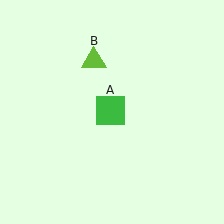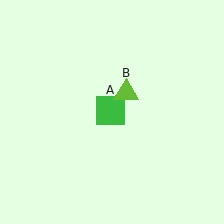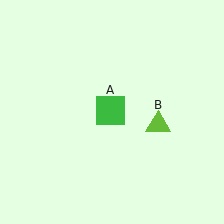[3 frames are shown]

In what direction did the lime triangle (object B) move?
The lime triangle (object B) moved down and to the right.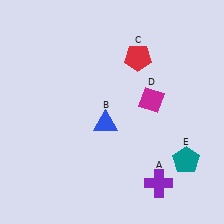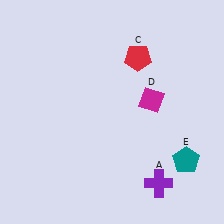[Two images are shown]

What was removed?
The blue triangle (B) was removed in Image 2.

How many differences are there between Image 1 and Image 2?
There is 1 difference between the two images.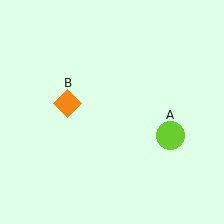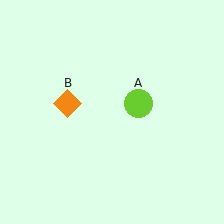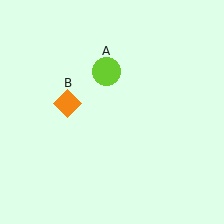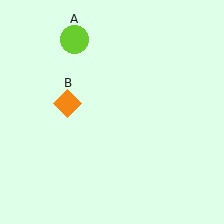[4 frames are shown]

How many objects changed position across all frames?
1 object changed position: lime circle (object A).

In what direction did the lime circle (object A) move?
The lime circle (object A) moved up and to the left.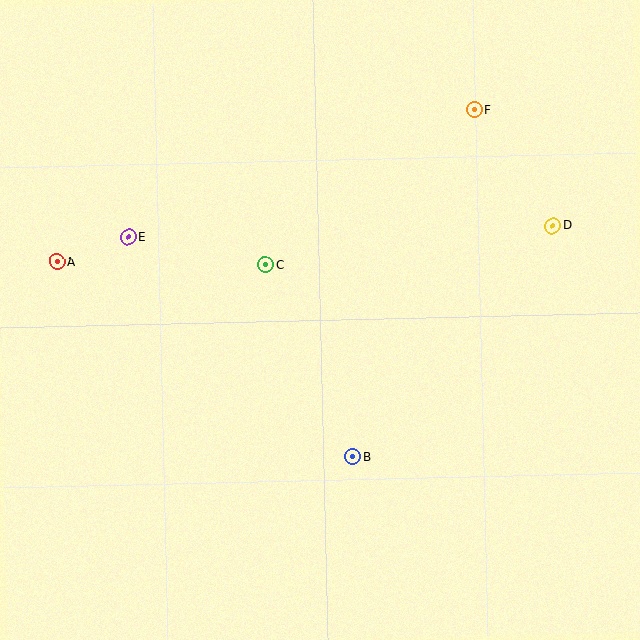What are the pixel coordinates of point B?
Point B is at (353, 457).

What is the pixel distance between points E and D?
The distance between E and D is 424 pixels.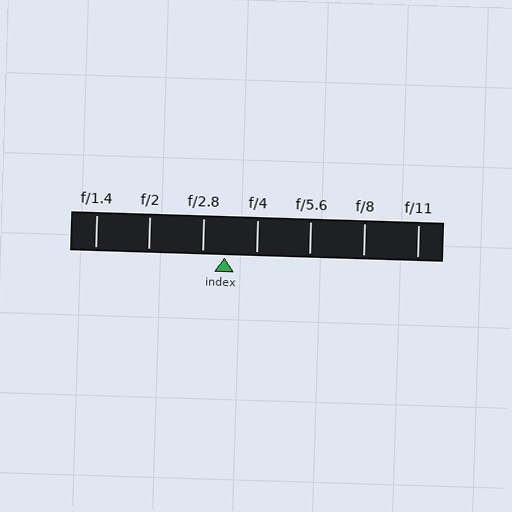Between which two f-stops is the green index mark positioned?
The index mark is between f/2.8 and f/4.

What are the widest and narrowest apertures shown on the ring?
The widest aperture shown is f/1.4 and the narrowest is f/11.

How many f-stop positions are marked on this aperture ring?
There are 7 f-stop positions marked.